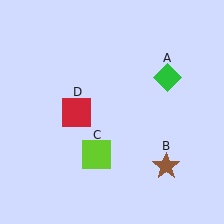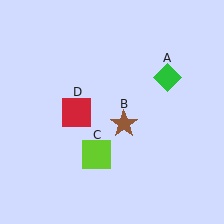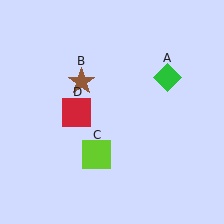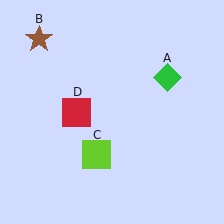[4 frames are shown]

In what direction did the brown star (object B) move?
The brown star (object B) moved up and to the left.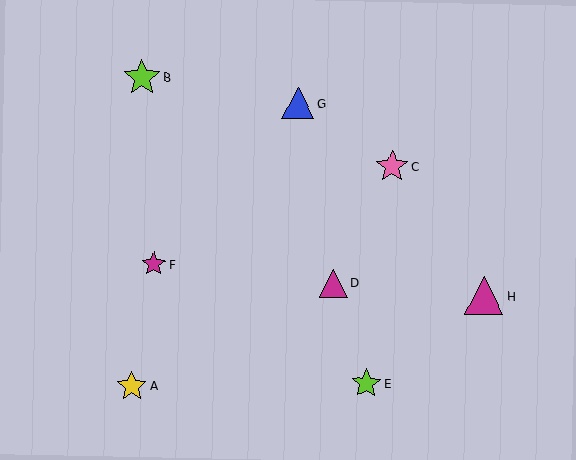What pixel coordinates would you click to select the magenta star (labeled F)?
Click at (154, 264) to select the magenta star F.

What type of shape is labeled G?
Shape G is a blue triangle.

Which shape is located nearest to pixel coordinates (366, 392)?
The lime star (labeled E) at (366, 383) is nearest to that location.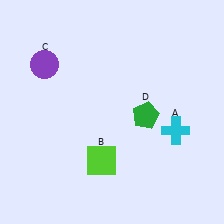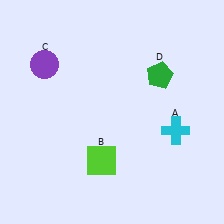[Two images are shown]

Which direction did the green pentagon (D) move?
The green pentagon (D) moved up.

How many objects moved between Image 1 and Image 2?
1 object moved between the two images.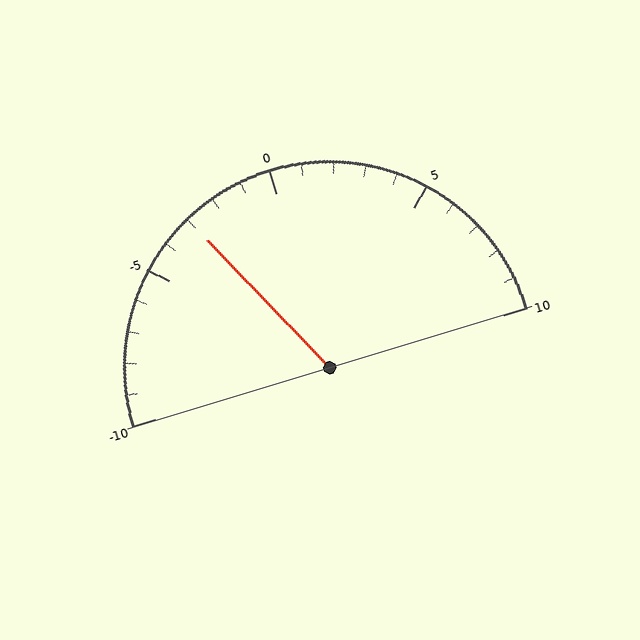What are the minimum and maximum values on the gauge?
The gauge ranges from -10 to 10.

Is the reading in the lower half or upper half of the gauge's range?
The reading is in the lower half of the range (-10 to 10).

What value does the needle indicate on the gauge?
The needle indicates approximately -3.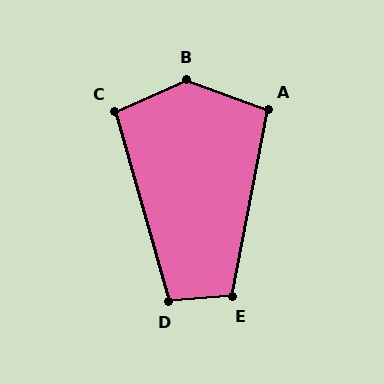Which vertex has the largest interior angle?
B, at approximately 137 degrees.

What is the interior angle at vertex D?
Approximately 101 degrees (obtuse).